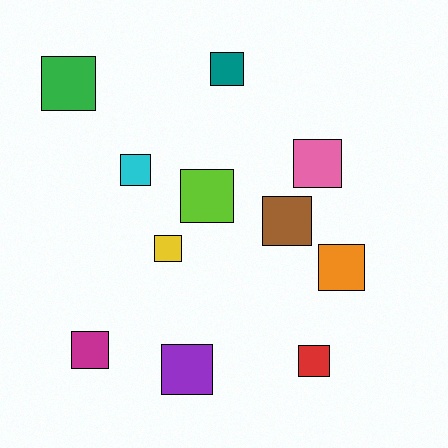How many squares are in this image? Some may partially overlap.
There are 11 squares.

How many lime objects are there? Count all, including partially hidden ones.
There is 1 lime object.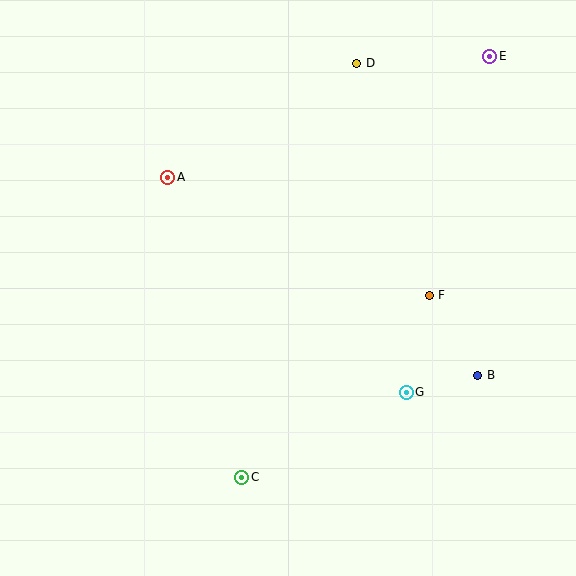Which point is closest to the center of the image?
Point F at (429, 295) is closest to the center.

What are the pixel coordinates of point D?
Point D is at (357, 63).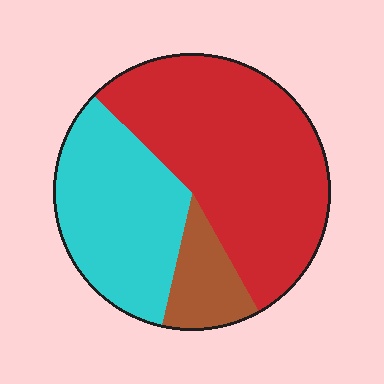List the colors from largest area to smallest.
From largest to smallest: red, cyan, brown.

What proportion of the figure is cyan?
Cyan takes up between a quarter and a half of the figure.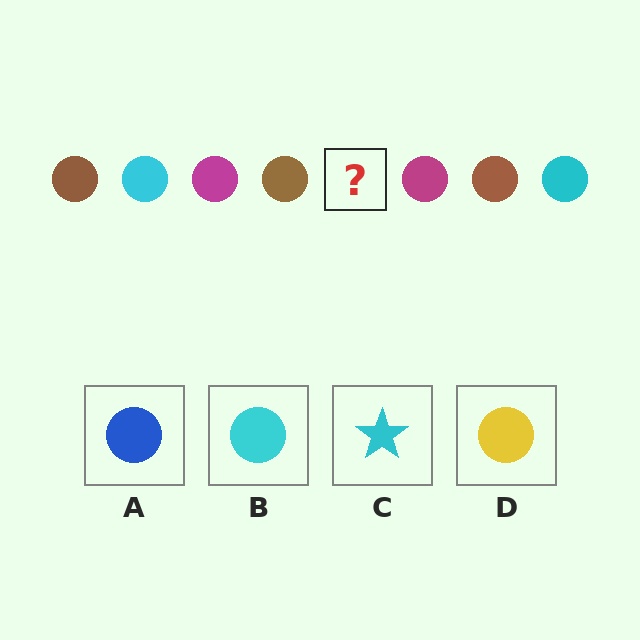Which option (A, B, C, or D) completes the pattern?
B.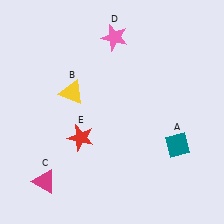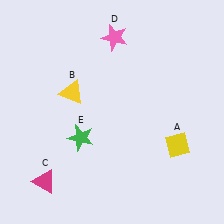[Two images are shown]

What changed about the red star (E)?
In Image 1, E is red. In Image 2, it changed to green.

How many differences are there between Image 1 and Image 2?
There are 2 differences between the two images.